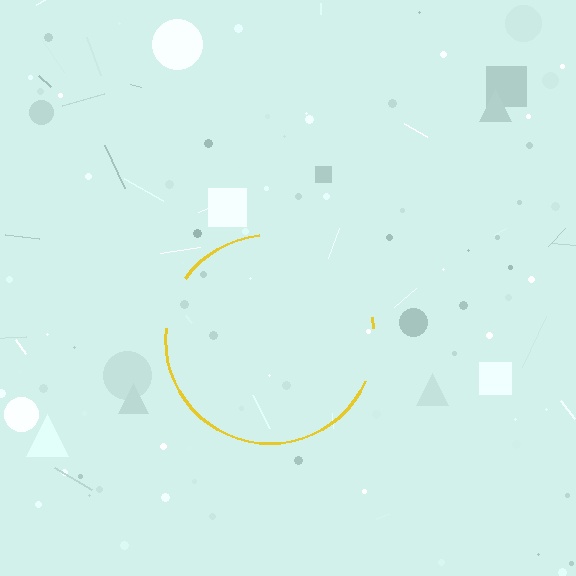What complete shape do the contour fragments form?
The contour fragments form a circle.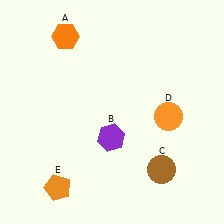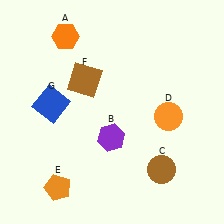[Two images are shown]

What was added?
A brown square (F), a blue square (G) were added in Image 2.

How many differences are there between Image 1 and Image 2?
There are 2 differences between the two images.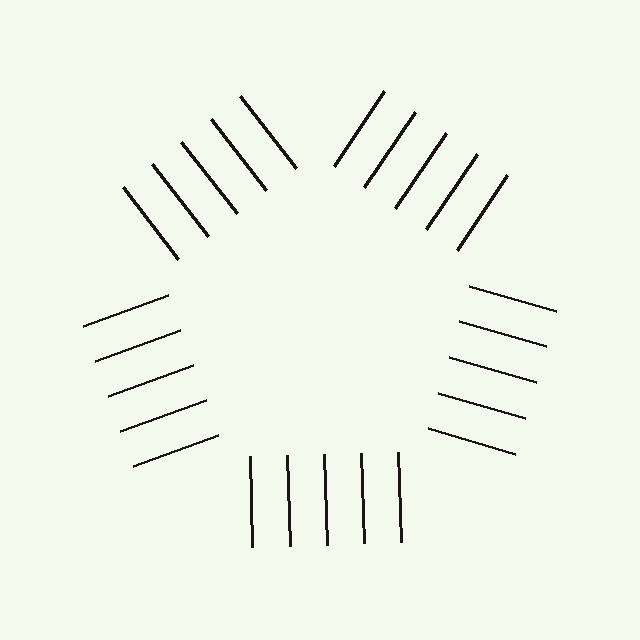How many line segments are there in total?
25 — 5 along each of the 5 edges.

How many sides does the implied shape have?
5 sides — the line-ends trace a pentagon.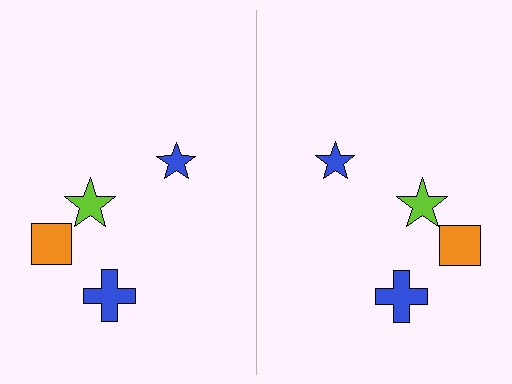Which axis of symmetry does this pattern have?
The pattern has a vertical axis of symmetry running through the center of the image.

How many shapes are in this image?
There are 8 shapes in this image.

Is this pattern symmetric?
Yes, this pattern has bilateral (reflection) symmetry.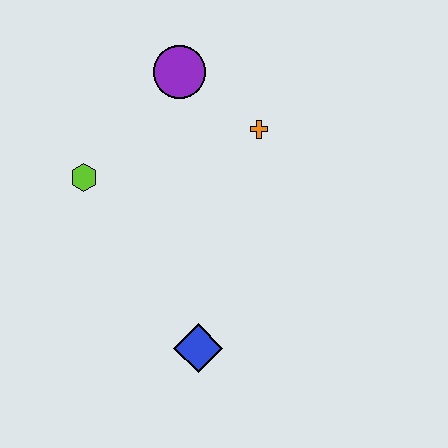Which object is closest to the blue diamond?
The lime hexagon is closest to the blue diamond.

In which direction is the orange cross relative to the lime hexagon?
The orange cross is to the right of the lime hexagon.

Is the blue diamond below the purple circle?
Yes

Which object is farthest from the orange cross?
The blue diamond is farthest from the orange cross.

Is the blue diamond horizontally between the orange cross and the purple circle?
Yes